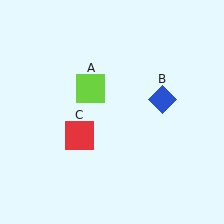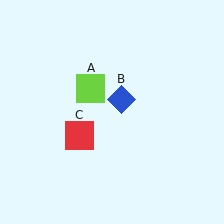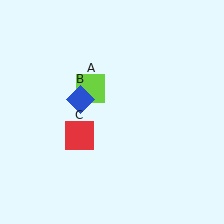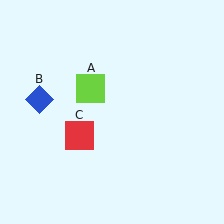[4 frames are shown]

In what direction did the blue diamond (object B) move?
The blue diamond (object B) moved left.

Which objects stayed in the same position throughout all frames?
Lime square (object A) and red square (object C) remained stationary.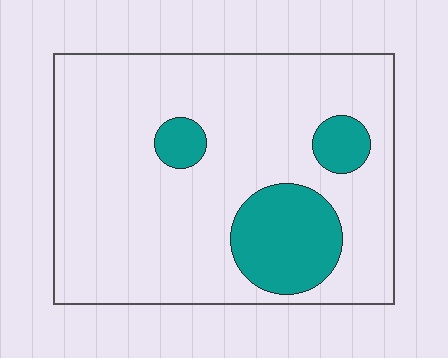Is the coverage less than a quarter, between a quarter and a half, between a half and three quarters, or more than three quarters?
Less than a quarter.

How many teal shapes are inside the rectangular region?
3.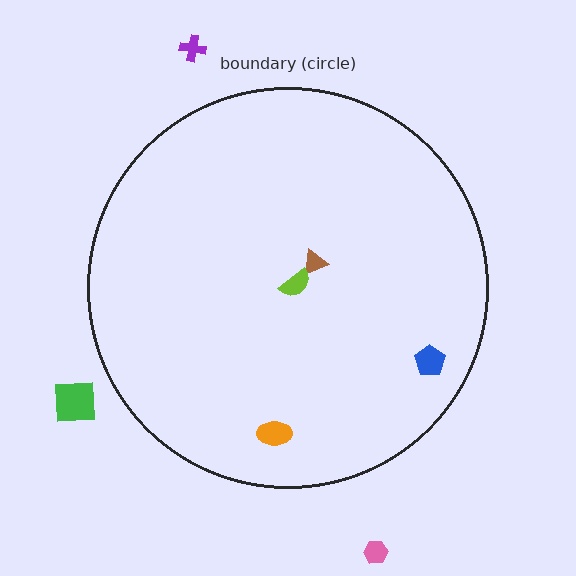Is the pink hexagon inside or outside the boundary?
Outside.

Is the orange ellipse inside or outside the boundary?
Inside.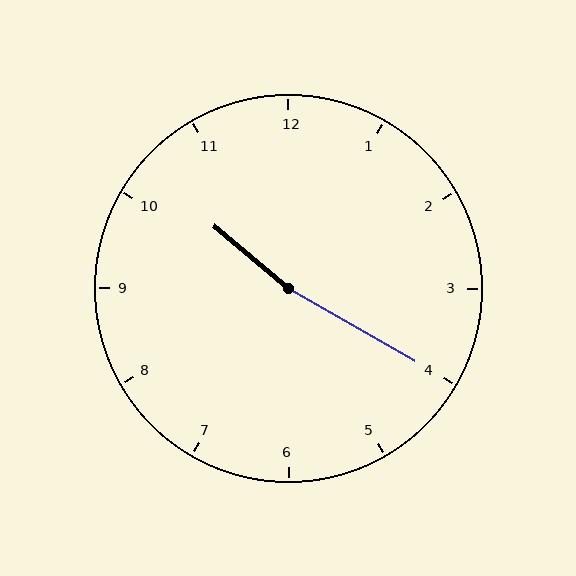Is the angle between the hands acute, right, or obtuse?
It is obtuse.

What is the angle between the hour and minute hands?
Approximately 170 degrees.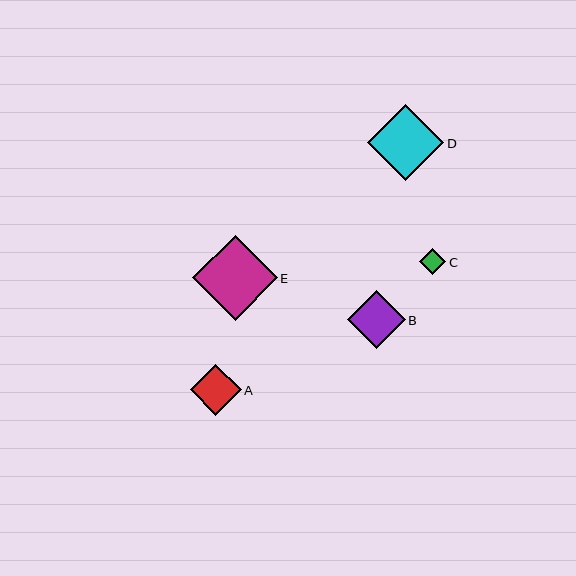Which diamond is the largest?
Diamond E is the largest with a size of approximately 85 pixels.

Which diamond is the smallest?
Diamond C is the smallest with a size of approximately 26 pixels.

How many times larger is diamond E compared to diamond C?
Diamond E is approximately 3.2 times the size of diamond C.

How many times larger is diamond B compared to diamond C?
Diamond B is approximately 2.2 times the size of diamond C.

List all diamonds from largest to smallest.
From largest to smallest: E, D, B, A, C.